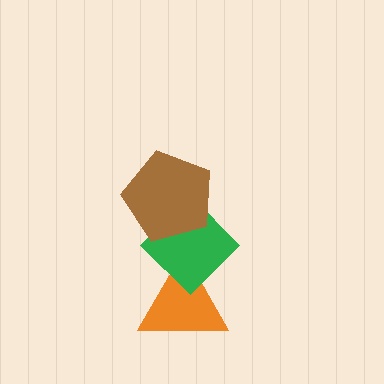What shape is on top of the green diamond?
The brown pentagon is on top of the green diamond.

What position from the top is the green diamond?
The green diamond is 2nd from the top.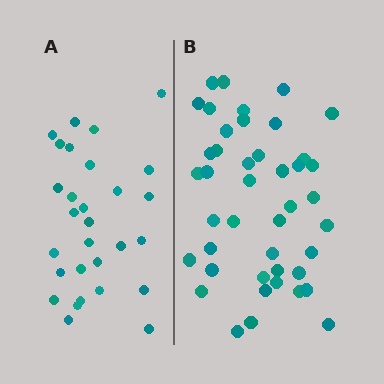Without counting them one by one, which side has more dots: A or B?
Region B (the right region) has more dots.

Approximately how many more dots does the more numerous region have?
Region B has approximately 15 more dots than region A.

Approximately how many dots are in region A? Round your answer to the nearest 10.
About 30 dots. (The exact count is 29, which rounds to 30.)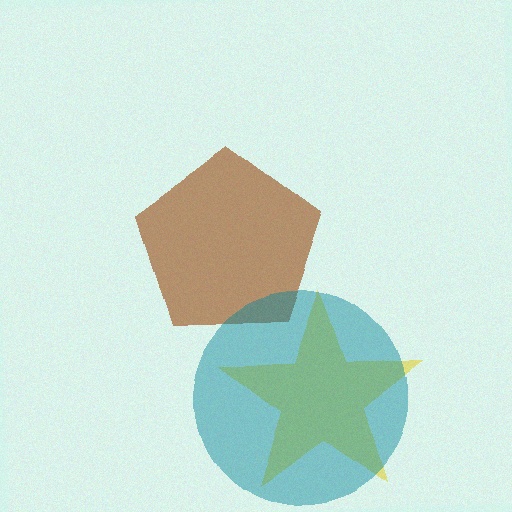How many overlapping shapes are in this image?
There are 3 overlapping shapes in the image.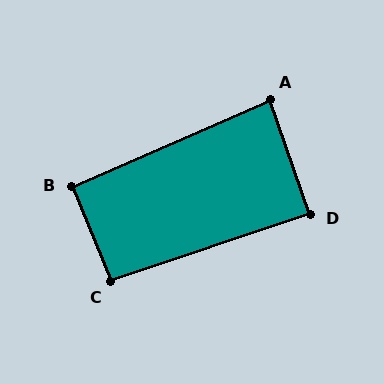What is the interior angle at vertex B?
Approximately 91 degrees (approximately right).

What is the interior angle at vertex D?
Approximately 89 degrees (approximately right).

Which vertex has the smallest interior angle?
A, at approximately 86 degrees.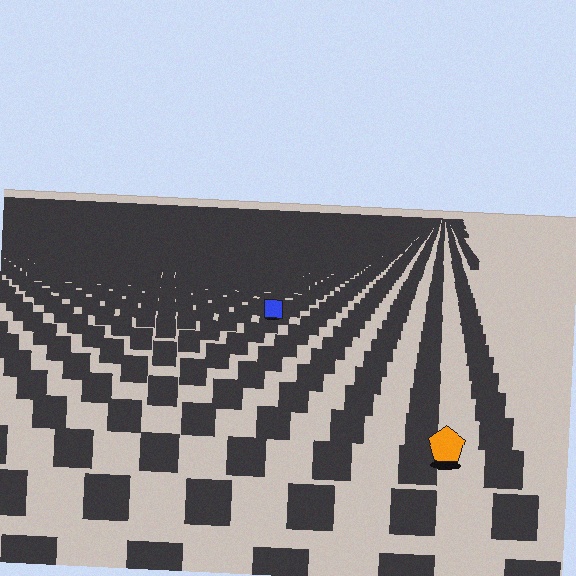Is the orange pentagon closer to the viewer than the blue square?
Yes. The orange pentagon is closer — you can tell from the texture gradient: the ground texture is coarser near it.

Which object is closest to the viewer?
The orange pentagon is closest. The texture marks near it are larger and more spread out.